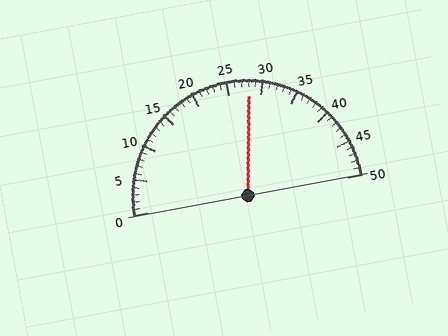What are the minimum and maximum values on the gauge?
The gauge ranges from 0 to 50.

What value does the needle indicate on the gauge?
The needle indicates approximately 28.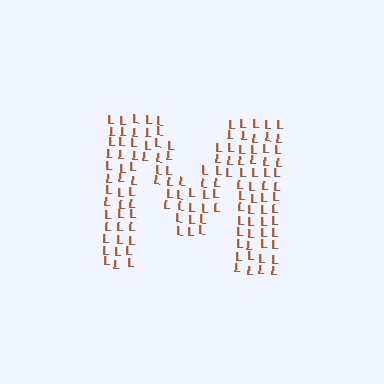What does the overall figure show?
The overall figure shows the letter M.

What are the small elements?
The small elements are letter L's.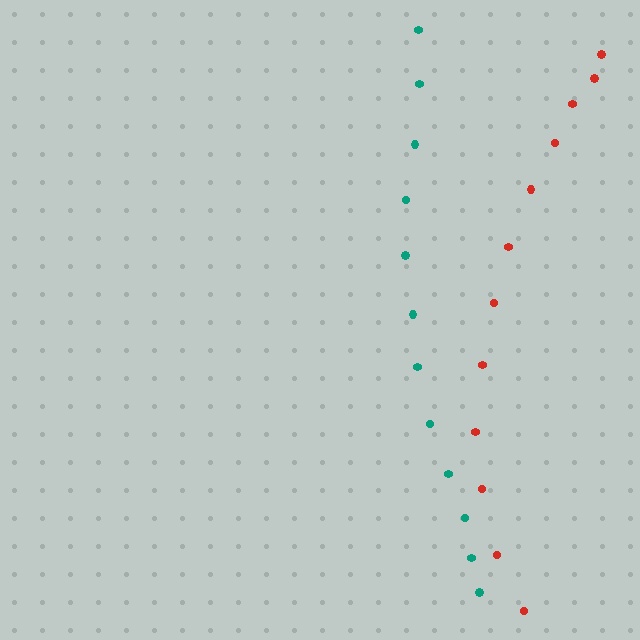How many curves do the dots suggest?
There are 2 distinct paths.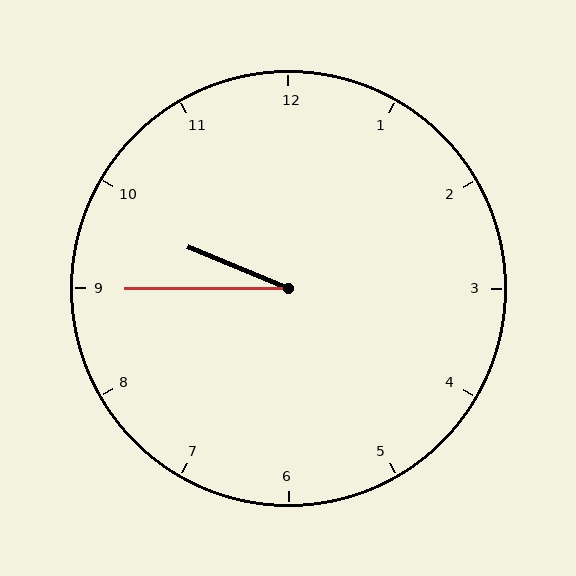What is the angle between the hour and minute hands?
Approximately 22 degrees.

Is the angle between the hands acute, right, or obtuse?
It is acute.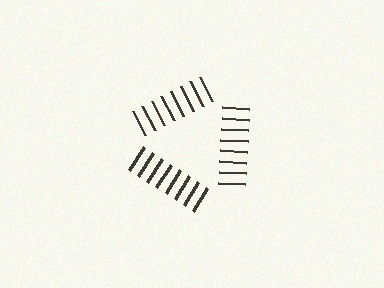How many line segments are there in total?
24 — 8 along each of the 3 edges.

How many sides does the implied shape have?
3 sides — the line-ends trace a triangle.